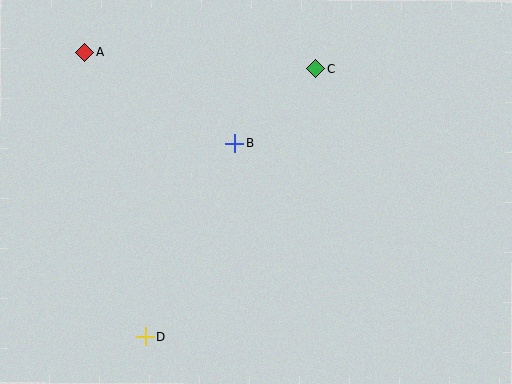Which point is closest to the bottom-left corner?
Point D is closest to the bottom-left corner.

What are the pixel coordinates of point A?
Point A is at (85, 52).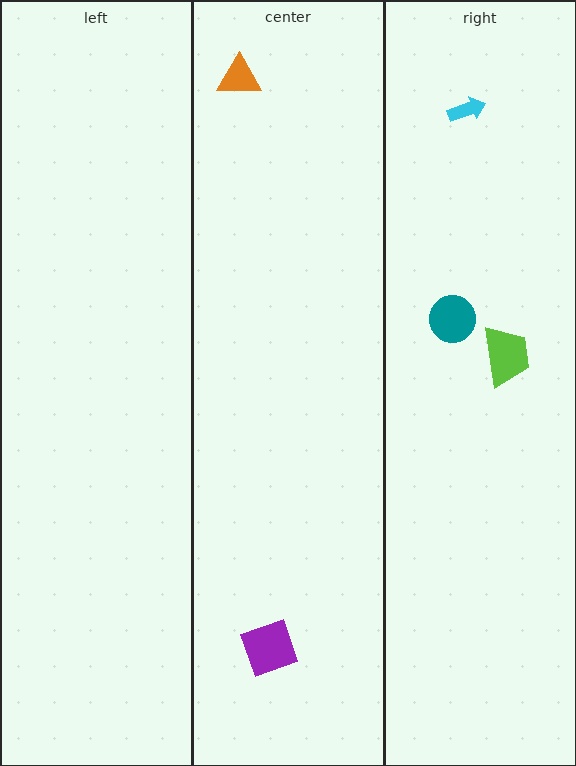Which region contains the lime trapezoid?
The right region.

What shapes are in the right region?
The lime trapezoid, the cyan arrow, the teal circle.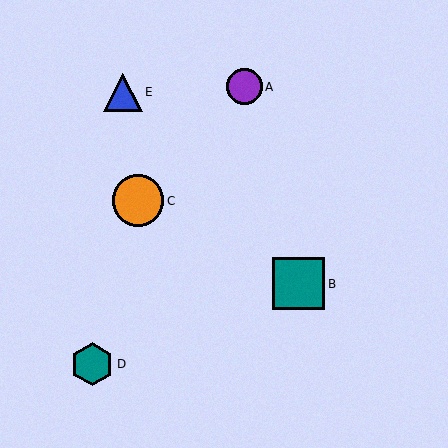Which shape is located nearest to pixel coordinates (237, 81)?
The purple circle (labeled A) at (244, 87) is nearest to that location.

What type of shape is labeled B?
Shape B is a teal square.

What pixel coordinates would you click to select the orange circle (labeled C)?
Click at (138, 201) to select the orange circle C.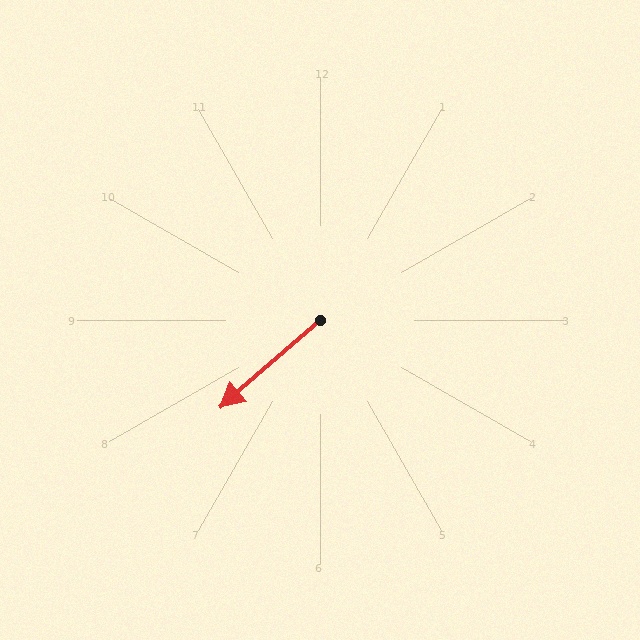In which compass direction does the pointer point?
Southwest.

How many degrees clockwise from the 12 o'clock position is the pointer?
Approximately 229 degrees.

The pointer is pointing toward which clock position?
Roughly 8 o'clock.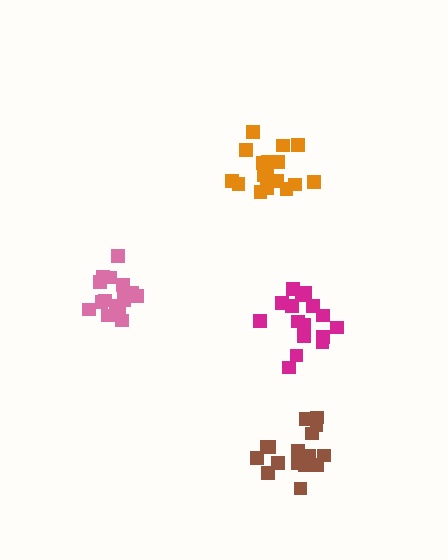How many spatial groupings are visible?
There are 4 spatial groupings.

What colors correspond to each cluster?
The clusters are colored: pink, orange, brown, magenta.